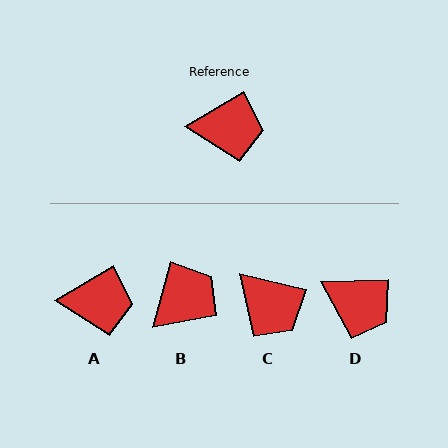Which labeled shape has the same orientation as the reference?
A.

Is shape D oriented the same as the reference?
No, it is off by about 29 degrees.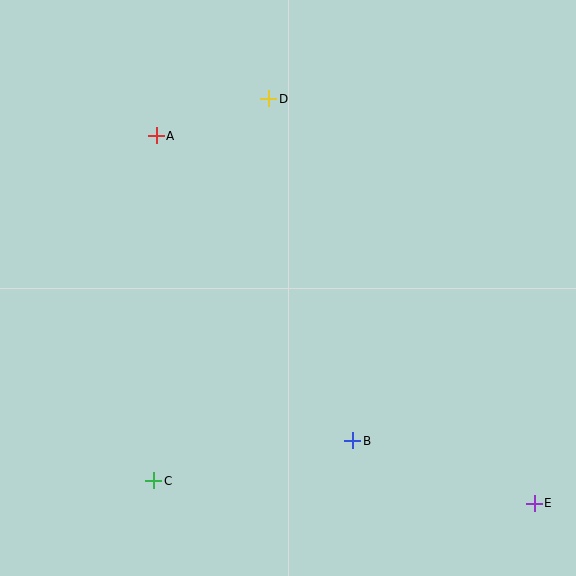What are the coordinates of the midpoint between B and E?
The midpoint between B and E is at (444, 472).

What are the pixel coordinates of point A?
Point A is at (156, 136).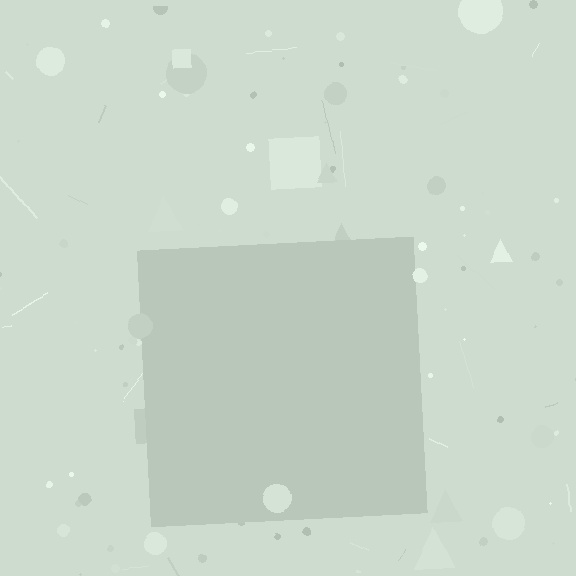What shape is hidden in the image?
A square is hidden in the image.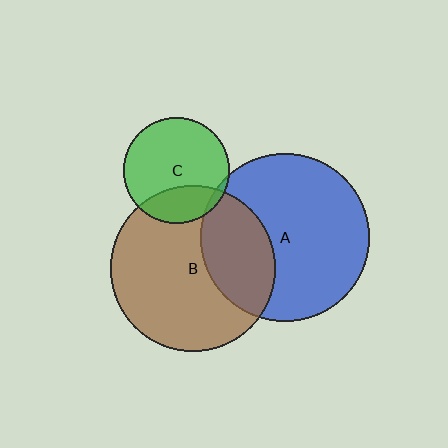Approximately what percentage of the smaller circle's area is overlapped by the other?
Approximately 5%.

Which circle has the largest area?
Circle A (blue).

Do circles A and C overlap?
Yes.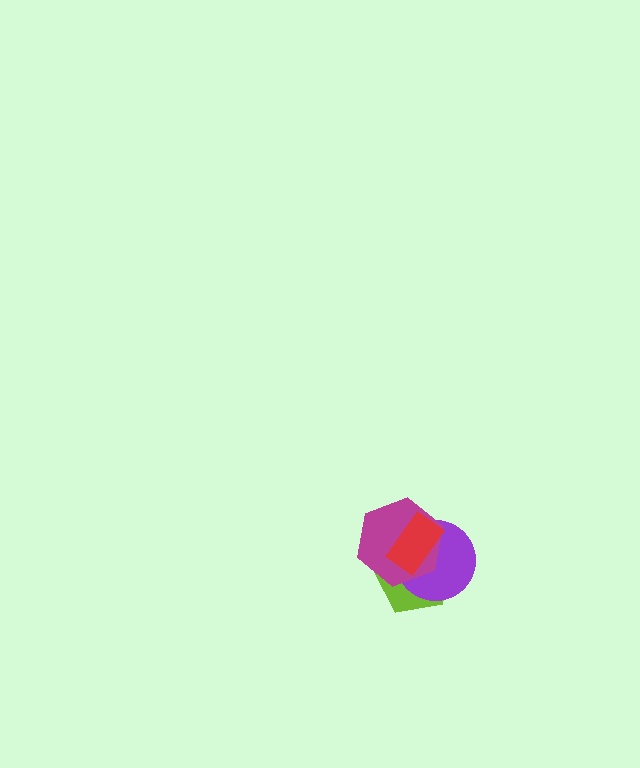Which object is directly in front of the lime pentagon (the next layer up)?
The purple circle is directly in front of the lime pentagon.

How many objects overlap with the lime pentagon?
3 objects overlap with the lime pentagon.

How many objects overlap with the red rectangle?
3 objects overlap with the red rectangle.